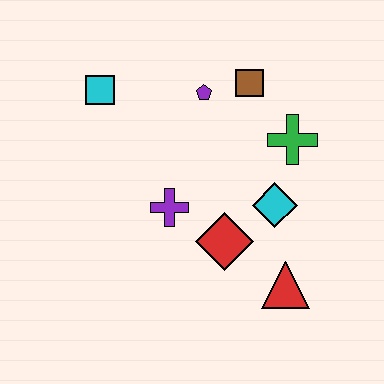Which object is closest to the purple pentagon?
The brown square is closest to the purple pentagon.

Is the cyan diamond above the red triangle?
Yes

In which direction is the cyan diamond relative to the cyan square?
The cyan diamond is to the right of the cyan square.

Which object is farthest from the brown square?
The red triangle is farthest from the brown square.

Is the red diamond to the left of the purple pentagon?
No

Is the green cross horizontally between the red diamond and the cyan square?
No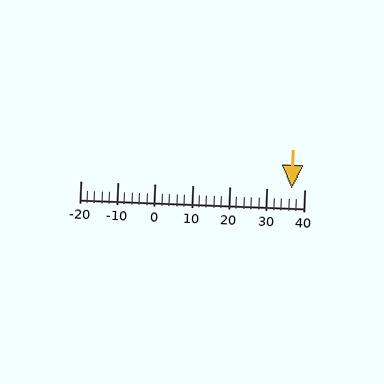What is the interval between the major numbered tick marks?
The major tick marks are spaced 10 units apart.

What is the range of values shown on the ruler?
The ruler shows values from -20 to 40.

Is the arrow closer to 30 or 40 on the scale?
The arrow is closer to 40.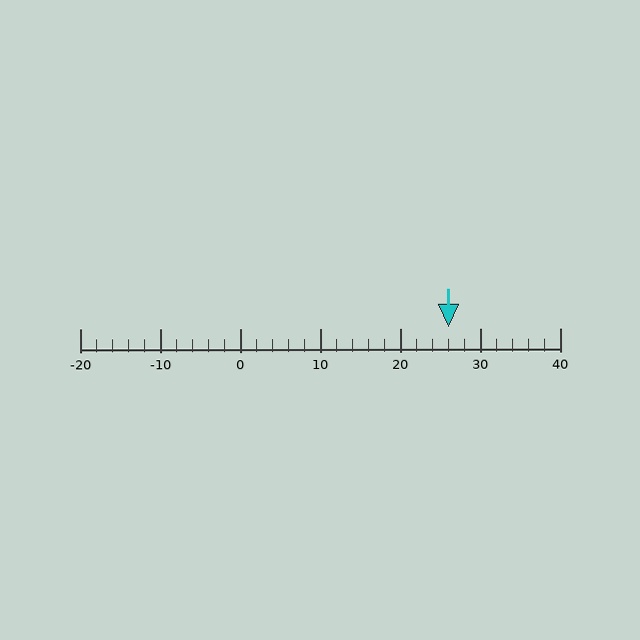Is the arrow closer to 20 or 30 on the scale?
The arrow is closer to 30.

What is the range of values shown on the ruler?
The ruler shows values from -20 to 40.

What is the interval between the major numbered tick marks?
The major tick marks are spaced 10 units apart.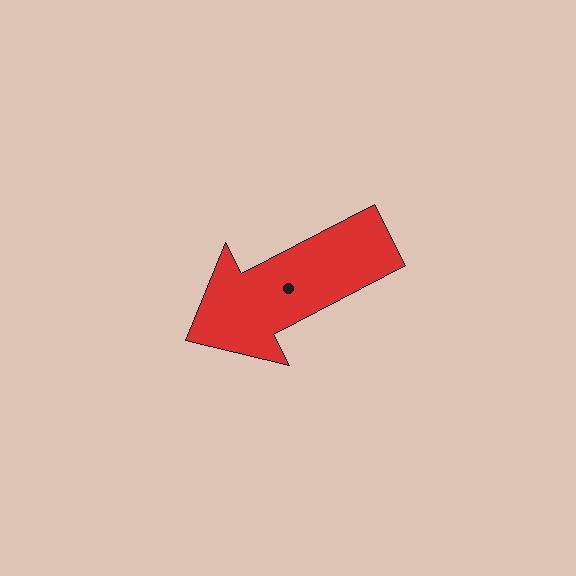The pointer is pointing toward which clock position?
Roughly 8 o'clock.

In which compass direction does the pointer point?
Southwest.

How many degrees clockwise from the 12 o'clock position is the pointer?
Approximately 243 degrees.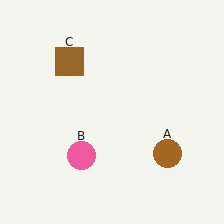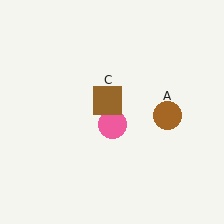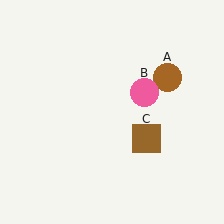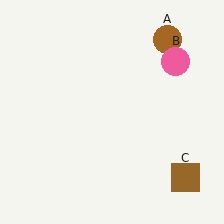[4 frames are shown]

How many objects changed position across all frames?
3 objects changed position: brown circle (object A), pink circle (object B), brown square (object C).